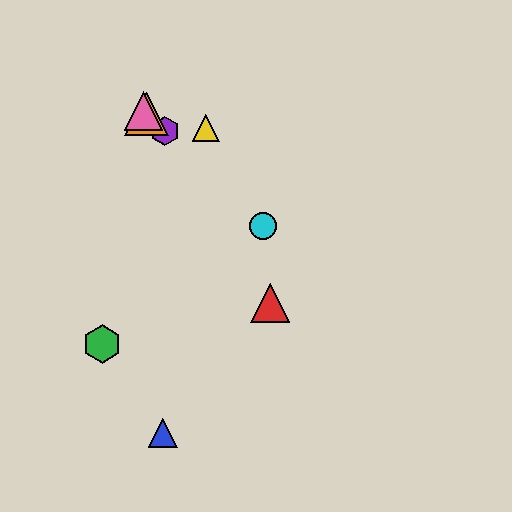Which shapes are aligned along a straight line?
The purple hexagon, the orange triangle, the cyan circle, the pink triangle are aligned along a straight line.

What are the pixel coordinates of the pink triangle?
The pink triangle is at (144, 111).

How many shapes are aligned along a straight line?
4 shapes (the purple hexagon, the orange triangle, the cyan circle, the pink triangle) are aligned along a straight line.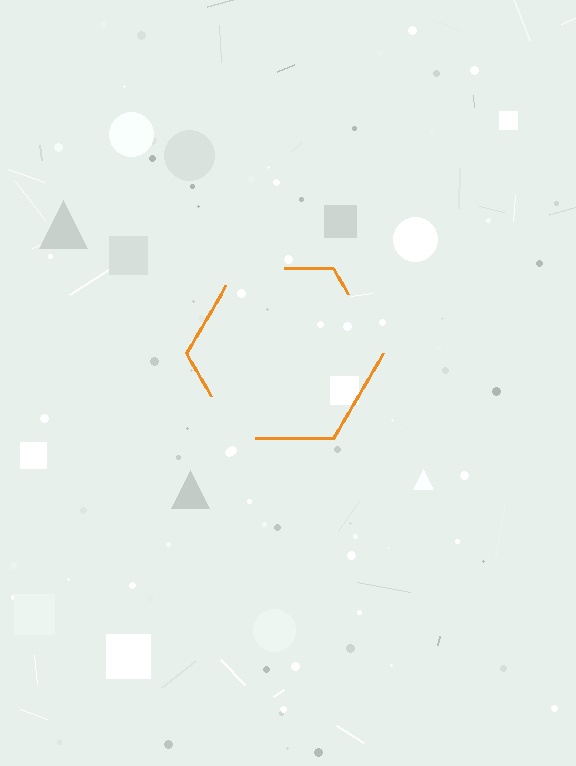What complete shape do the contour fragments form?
The contour fragments form a hexagon.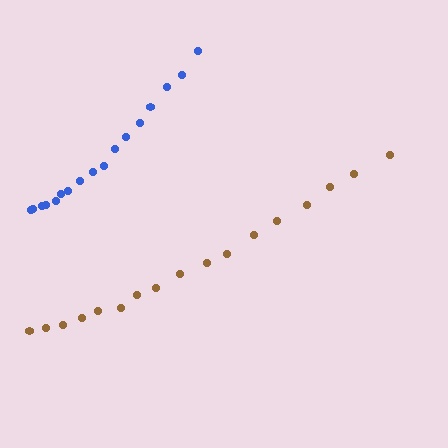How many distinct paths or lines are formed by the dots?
There are 2 distinct paths.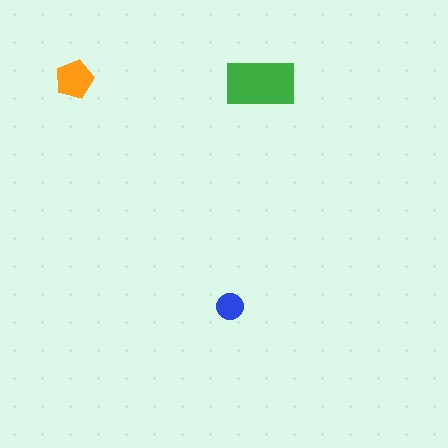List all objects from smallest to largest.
The blue circle, the orange pentagon, the green rectangle.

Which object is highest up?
The orange pentagon is topmost.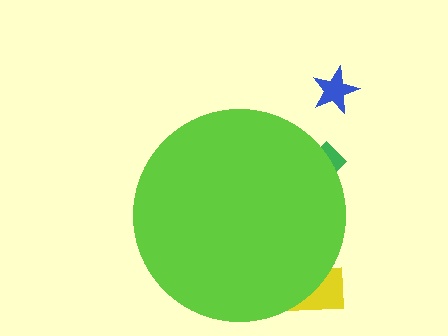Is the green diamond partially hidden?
Yes, the green diamond is partially hidden behind the lime circle.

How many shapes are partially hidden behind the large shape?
2 shapes are partially hidden.